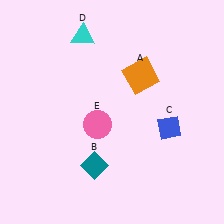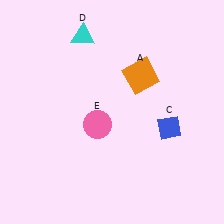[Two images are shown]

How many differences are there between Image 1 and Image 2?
There is 1 difference between the two images.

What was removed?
The teal diamond (B) was removed in Image 2.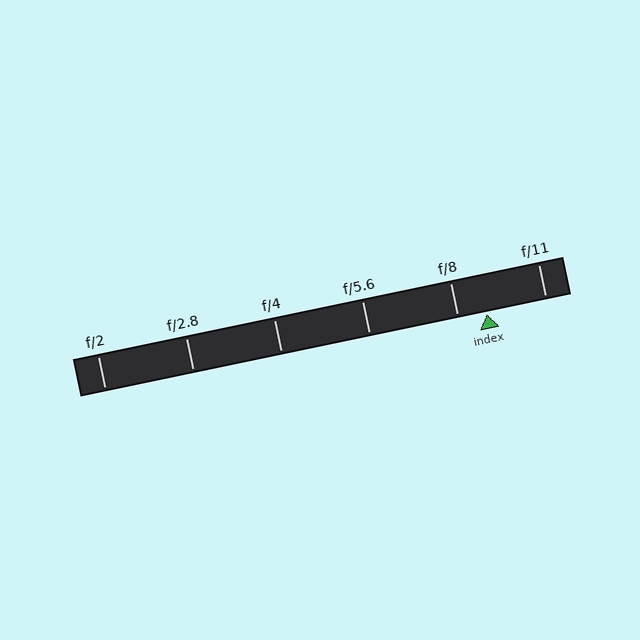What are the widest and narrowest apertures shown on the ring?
The widest aperture shown is f/2 and the narrowest is f/11.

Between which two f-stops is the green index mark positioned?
The index mark is between f/8 and f/11.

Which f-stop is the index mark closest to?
The index mark is closest to f/8.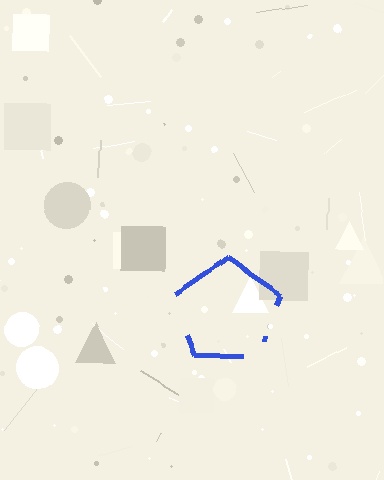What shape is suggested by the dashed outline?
The dashed outline suggests a pentagon.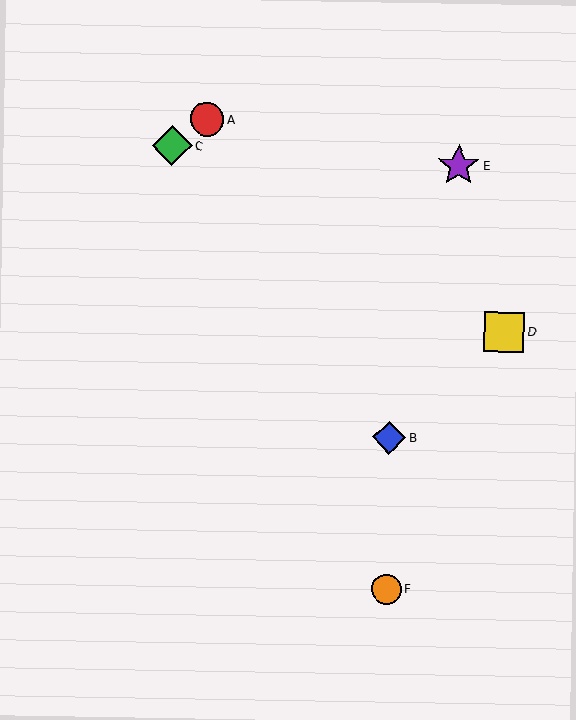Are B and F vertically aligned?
Yes, both are at x≈389.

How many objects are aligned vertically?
2 objects (B, F) are aligned vertically.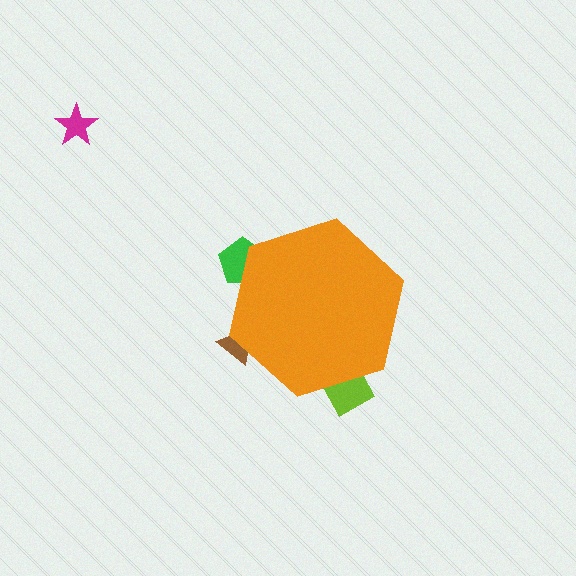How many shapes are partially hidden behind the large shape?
3 shapes are partially hidden.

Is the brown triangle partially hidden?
Yes, the brown triangle is partially hidden behind the orange hexagon.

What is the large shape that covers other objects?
An orange hexagon.